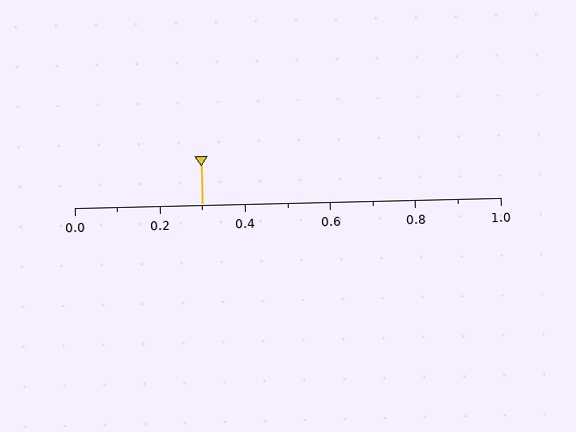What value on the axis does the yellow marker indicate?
The marker indicates approximately 0.3.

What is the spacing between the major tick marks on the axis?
The major ticks are spaced 0.2 apart.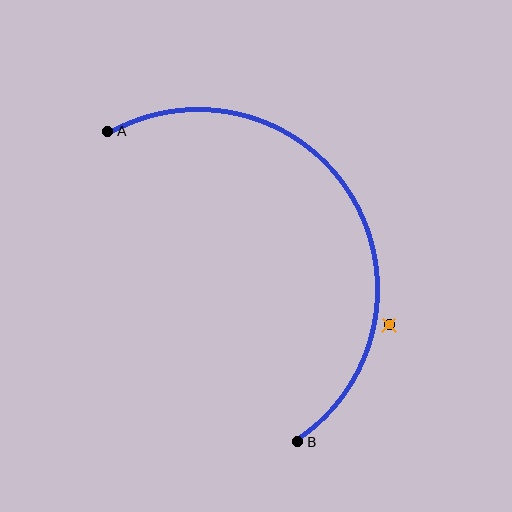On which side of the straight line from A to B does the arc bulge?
The arc bulges to the right of the straight line connecting A and B.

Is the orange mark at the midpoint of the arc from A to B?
No — the orange mark does not lie on the arc at all. It sits slightly outside the curve.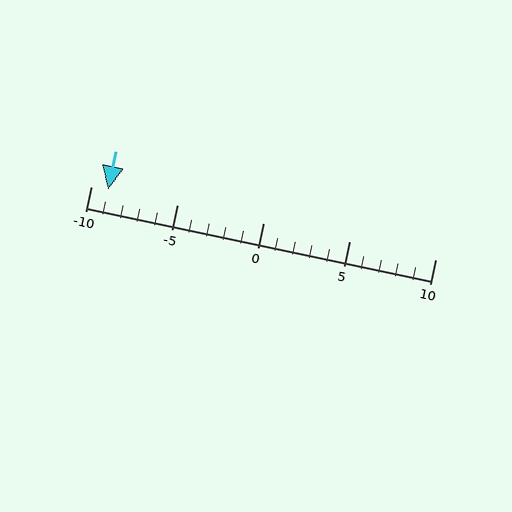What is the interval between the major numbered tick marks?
The major tick marks are spaced 5 units apart.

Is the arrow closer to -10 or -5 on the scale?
The arrow is closer to -10.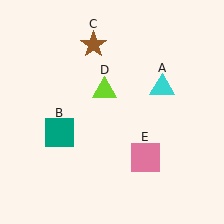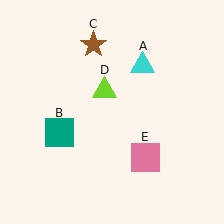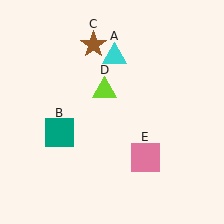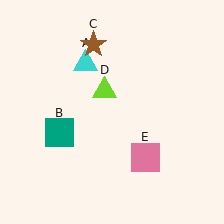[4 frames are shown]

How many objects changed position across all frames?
1 object changed position: cyan triangle (object A).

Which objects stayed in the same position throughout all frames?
Teal square (object B) and brown star (object C) and lime triangle (object D) and pink square (object E) remained stationary.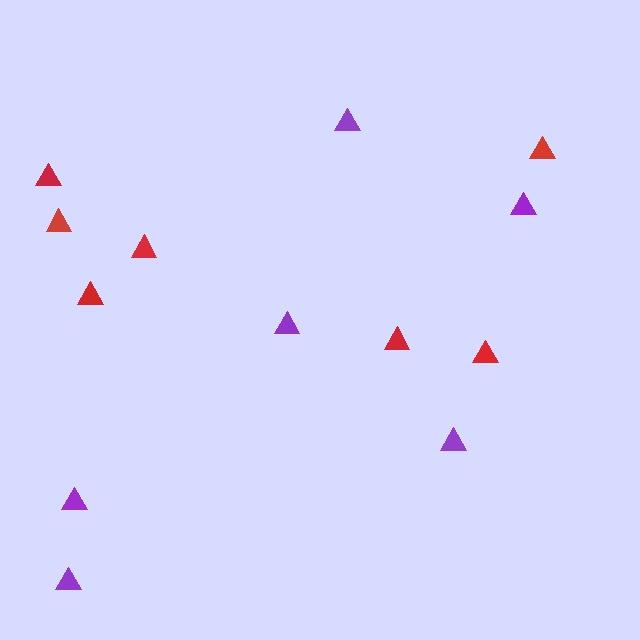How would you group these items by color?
There are 2 groups: one group of purple triangles (6) and one group of red triangles (7).